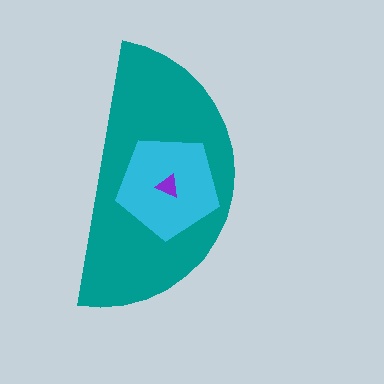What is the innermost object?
The purple triangle.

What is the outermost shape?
The teal semicircle.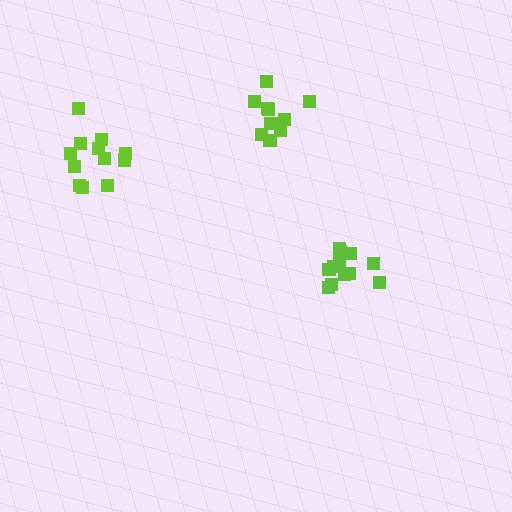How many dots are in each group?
Group 1: 12 dots, Group 2: 10 dots, Group 3: 12 dots (34 total).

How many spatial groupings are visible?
There are 3 spatial groupings.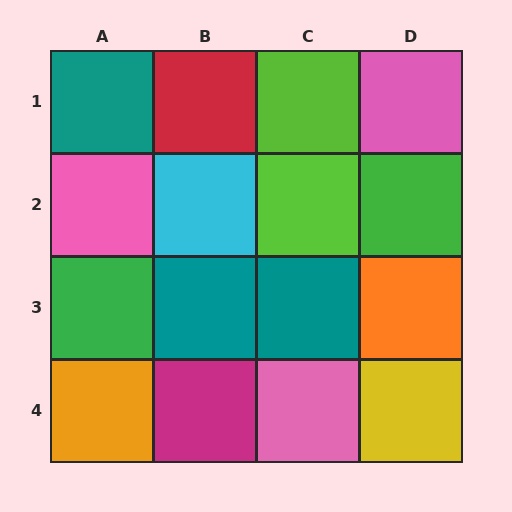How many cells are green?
2 cells are green.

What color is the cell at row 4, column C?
Pink.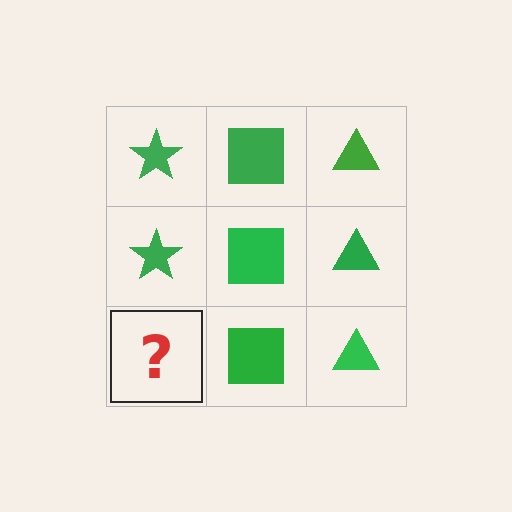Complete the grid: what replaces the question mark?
The question mark should be replaced with a green star.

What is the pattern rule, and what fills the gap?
The rule is that each column has a consistent shape. The gap should be filled with a green star.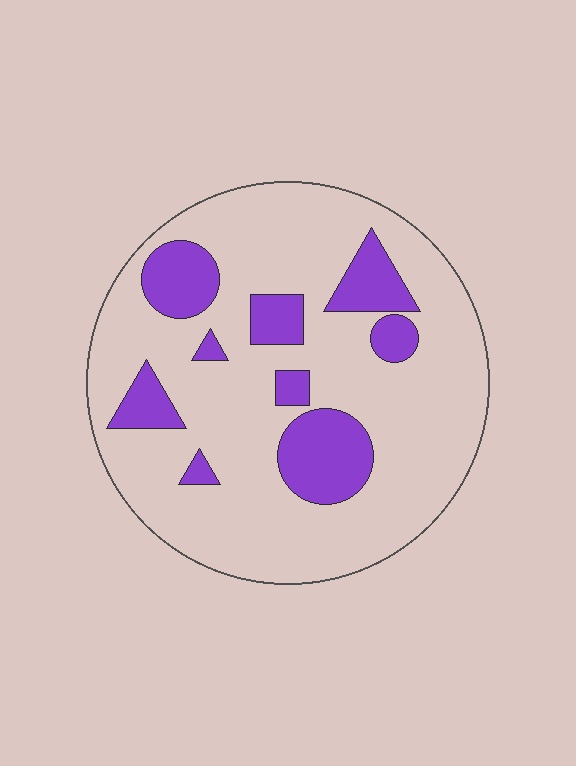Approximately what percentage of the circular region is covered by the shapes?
Approximately 20%.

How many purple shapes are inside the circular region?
9.